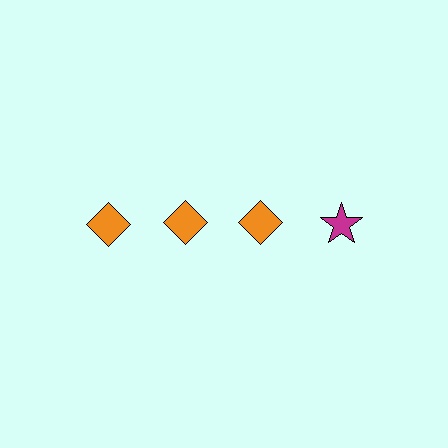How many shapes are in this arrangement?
There are 4 shapes arranged in a grid pattern.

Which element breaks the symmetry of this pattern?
The magenta star in the top row, second from right column breaks the symmetry. All other shapes are orange diamonds.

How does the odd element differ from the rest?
It differs in both color (magenta instead of orange) and shape (star instead of diamond).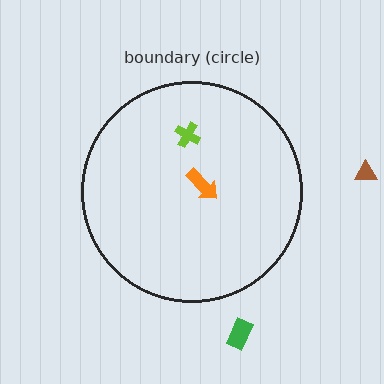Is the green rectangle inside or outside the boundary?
Outside.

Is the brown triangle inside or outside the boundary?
Outside.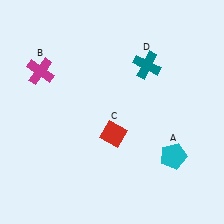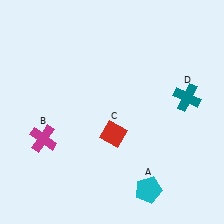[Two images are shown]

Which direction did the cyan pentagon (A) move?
The cyan pentagon (A) moved down.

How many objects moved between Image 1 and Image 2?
3 objects moved between the two images.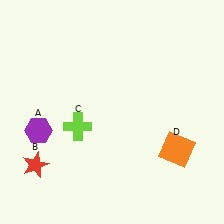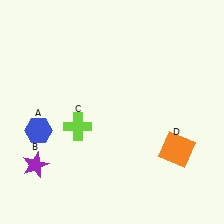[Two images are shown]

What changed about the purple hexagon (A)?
In Image 1, A is purple. In Image 2, it changed to blue.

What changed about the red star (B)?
In Image 1, B is red. In Image 2, it changed to purple.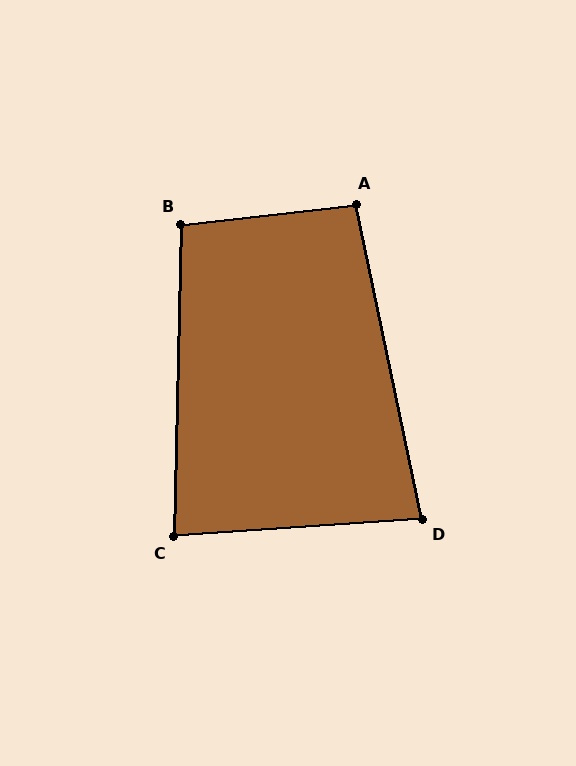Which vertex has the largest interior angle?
B, at approximately 98 degrees.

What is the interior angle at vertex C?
Approximately 85 degrees (acute).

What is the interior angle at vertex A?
Approximately 95 degrees (obtuse).